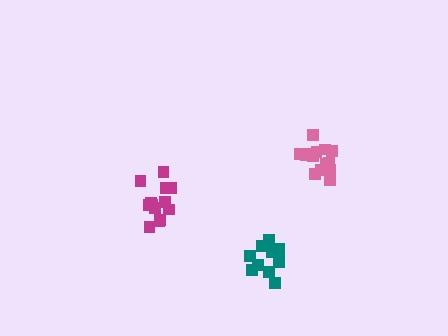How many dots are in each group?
Group 1: 13 dots, Group 2: 15 dots, Group 3: 12 dots (40 total).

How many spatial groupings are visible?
There are 3 spatial groupings.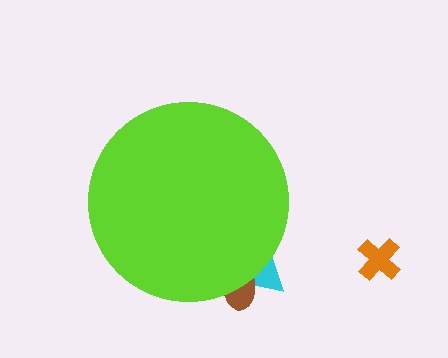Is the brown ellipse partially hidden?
Yes, the brown ellipse is partially hidden behind the lime circle.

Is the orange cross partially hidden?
No, the orange cross is fully visible.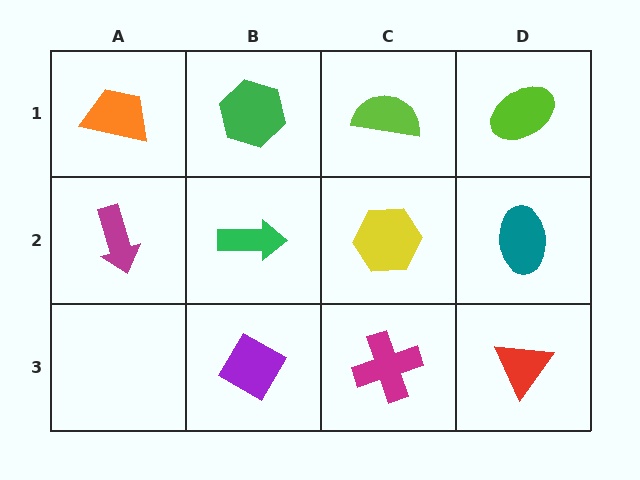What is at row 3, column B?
A purple diamond.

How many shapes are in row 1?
4 shapes.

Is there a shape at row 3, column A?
No, that cell is empty.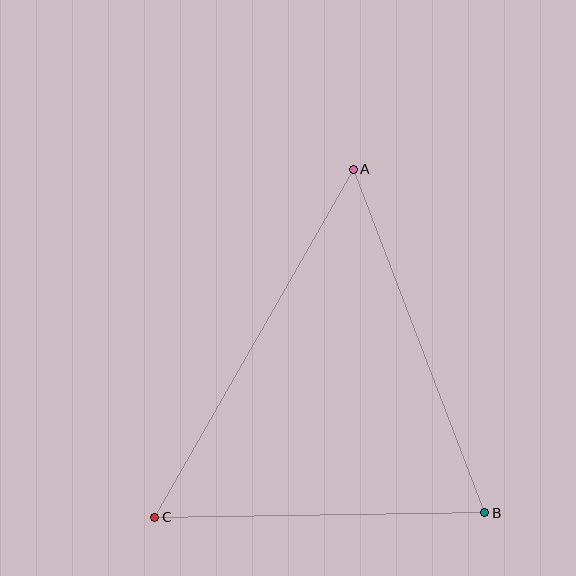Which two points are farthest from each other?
Points A and C are farthest from each other.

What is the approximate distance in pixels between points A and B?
The distance between A and B is approximately 368 pixels.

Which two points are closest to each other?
Points B and C are closest to each other.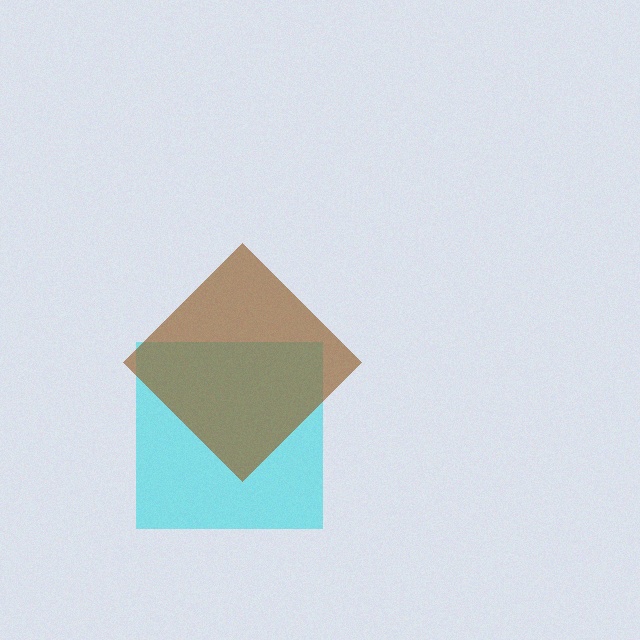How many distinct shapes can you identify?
There are 2 distinct shapes: a cyan square, a brown diamond.